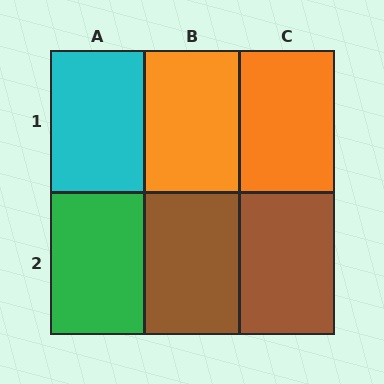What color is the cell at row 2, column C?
Brown.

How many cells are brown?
2 cells are brown.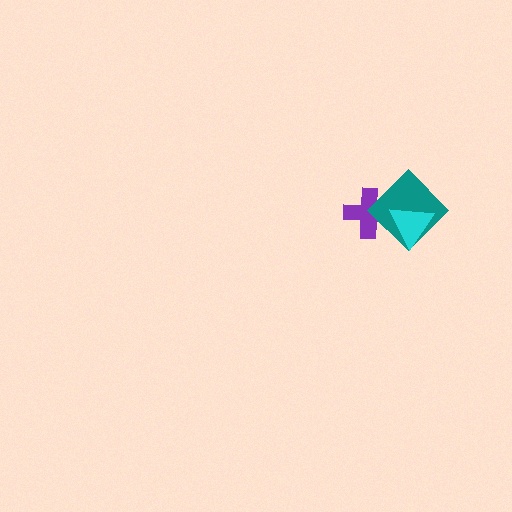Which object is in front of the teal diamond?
The cyan triangle is in front of the teal diamond.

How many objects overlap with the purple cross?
2 objects overlap with the purple cross.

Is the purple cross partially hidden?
Yes, it is partially covered by another shape.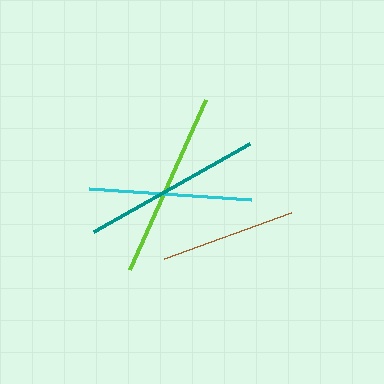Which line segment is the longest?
The lime line is the longest at approximately 186 pixels.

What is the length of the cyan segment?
The cyan segment is approximately 162 pixels long.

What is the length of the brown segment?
The brown segment is approximately 135 pixels long.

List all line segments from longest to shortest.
From longest to shortest: lime, teal, cyan, brown.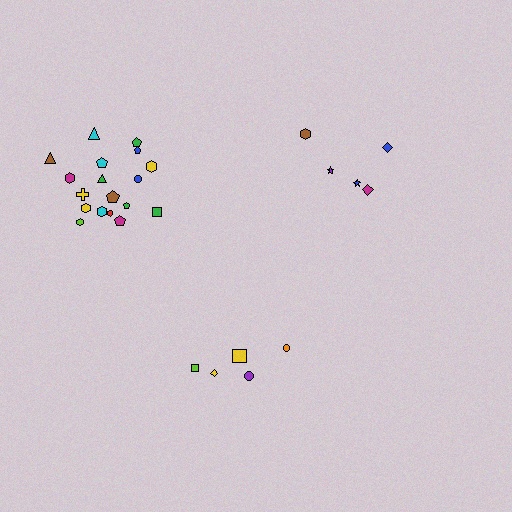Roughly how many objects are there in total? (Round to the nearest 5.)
Roughly 30 objects in total.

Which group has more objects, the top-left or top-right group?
The top-left group.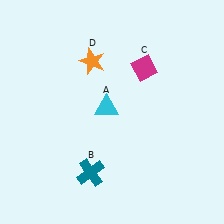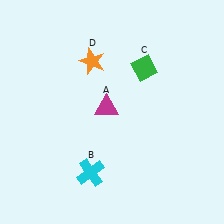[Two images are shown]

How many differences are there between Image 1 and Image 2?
There are 3 differences between the two images.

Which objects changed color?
A changed from cyan to magenta. B changed from teal to cyan. C changed from magenta to green.